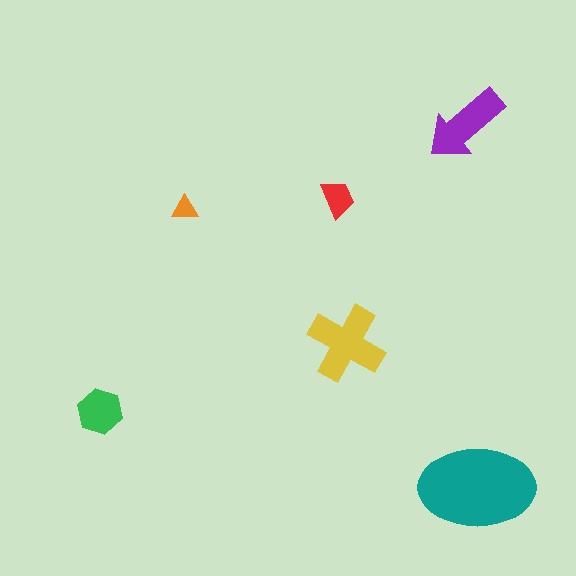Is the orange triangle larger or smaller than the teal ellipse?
Smaller.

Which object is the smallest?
The orange triangle.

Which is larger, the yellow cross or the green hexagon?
The yellow cross.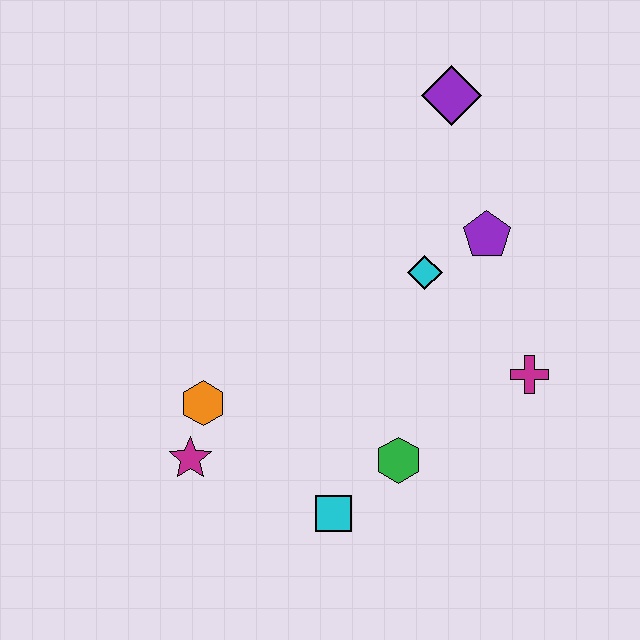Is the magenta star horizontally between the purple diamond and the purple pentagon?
No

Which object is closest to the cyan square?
The green hexagon is closest to the cyan square.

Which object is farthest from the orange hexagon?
The purple diamond is farthest from the orange hexagon.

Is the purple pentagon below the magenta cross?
No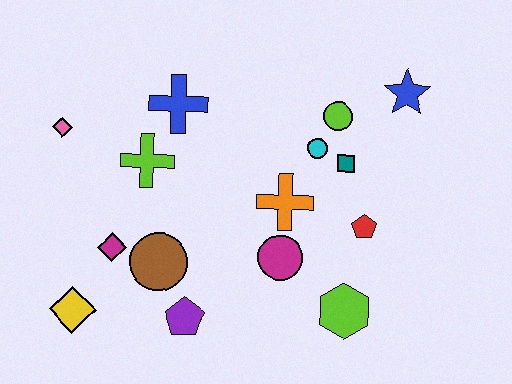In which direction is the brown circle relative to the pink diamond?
The brown circle is below the pink diamond.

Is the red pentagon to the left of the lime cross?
No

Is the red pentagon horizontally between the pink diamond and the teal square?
No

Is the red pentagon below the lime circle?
Yes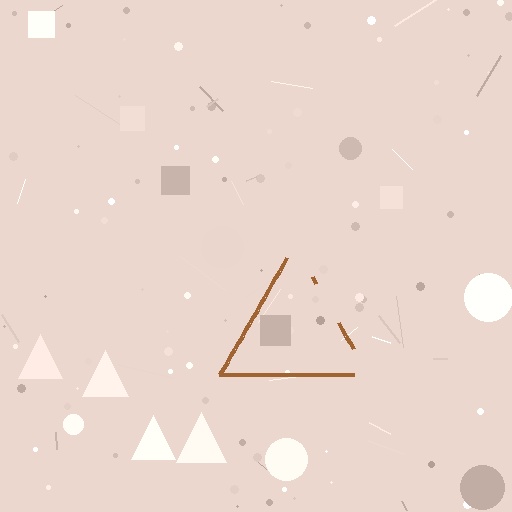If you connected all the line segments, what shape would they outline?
They would outline a triangle.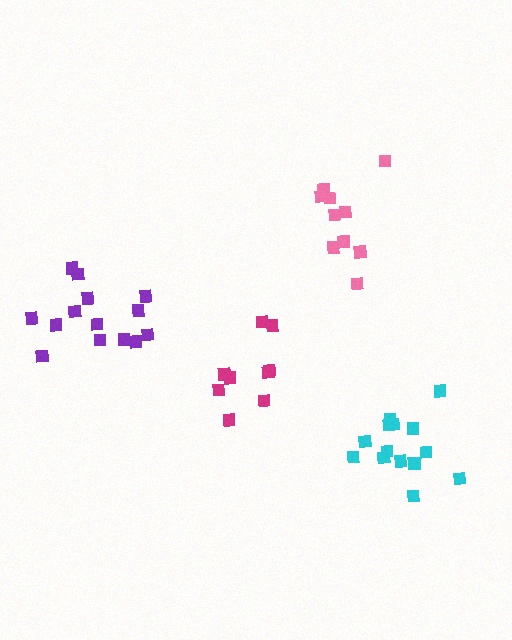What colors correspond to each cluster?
The clusters are colored: magenta, purple, cyan, pink.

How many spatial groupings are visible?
There are 4 spatial groupings.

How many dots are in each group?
Group 1: 9 dots, Group 2: 14 dots, Group 3: 14 dots, Group 4: 10 dots (47 total).